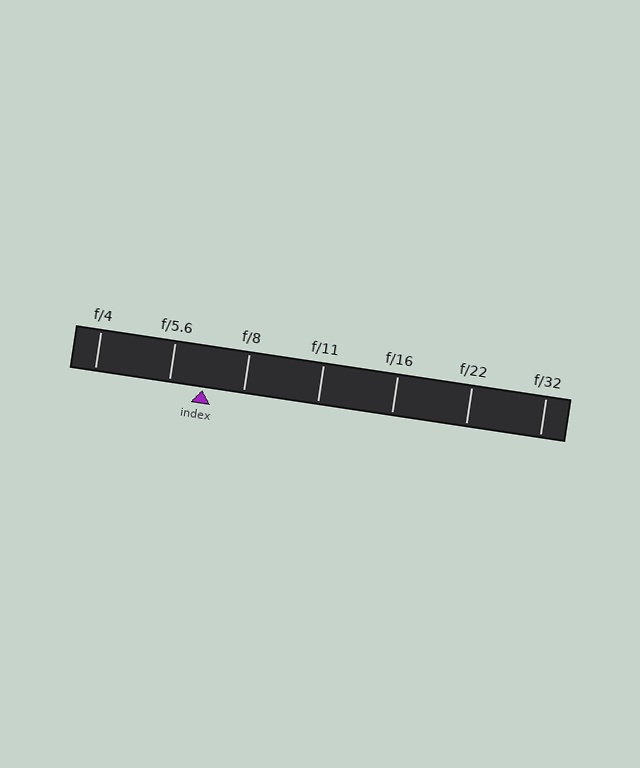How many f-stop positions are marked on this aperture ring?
There are 7 f-stop positions marked.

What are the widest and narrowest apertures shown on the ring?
The widest aperture shown is f/4 and the narrowest is f/32.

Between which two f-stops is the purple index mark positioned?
The index mark is between f/5.6 and f/8.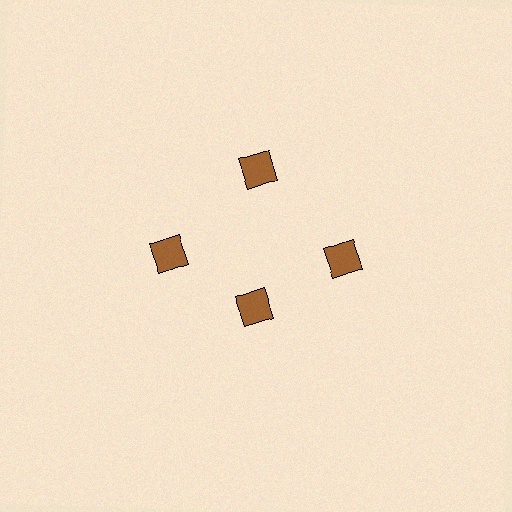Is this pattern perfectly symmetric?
No. The 4 brown diamonds are arranged in a ring, but one element near the 6 o'clock position is pulled inward toward the center, breaking the 4-fold rotational symmetry.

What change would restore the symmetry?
The symmetry would be restored by moving it outward, back onto the ring so that all 4 diamonds sit at equal angles and equal distance from the center.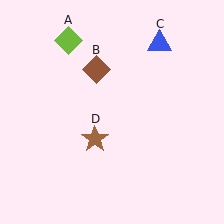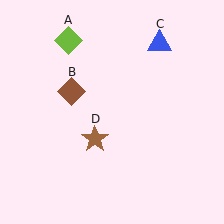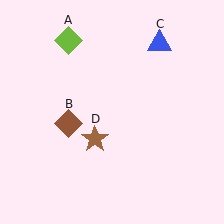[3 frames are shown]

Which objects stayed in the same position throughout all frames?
Lime diamond (object A) and blue triangle (object C) and brown star (object D) remained stationary.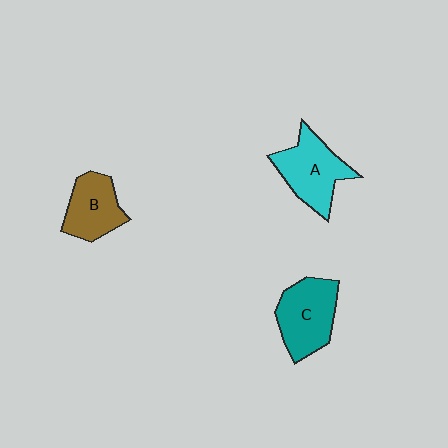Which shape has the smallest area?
Shape B (brown).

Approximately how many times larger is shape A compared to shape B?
Approximately 1.2 times.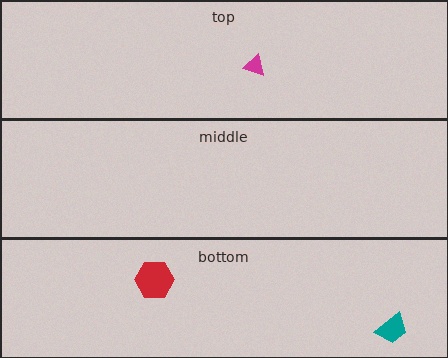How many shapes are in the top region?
1.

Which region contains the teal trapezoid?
The bottom region.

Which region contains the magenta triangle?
The top region.